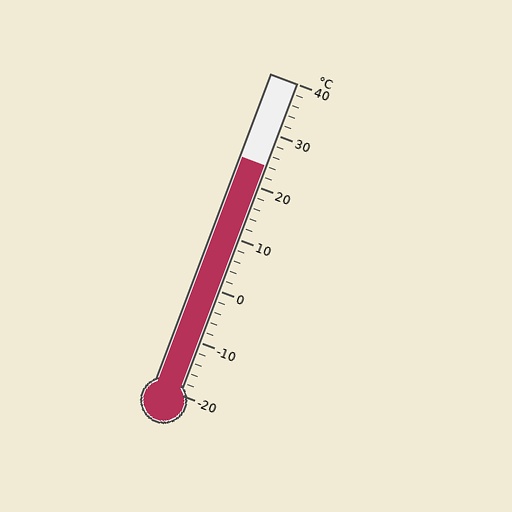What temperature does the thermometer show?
The thermometer shows approximately 24°C.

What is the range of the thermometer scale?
The thermometer scale ranges from -20°C to 40°C.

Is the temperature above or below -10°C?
The temperature is above -10°C.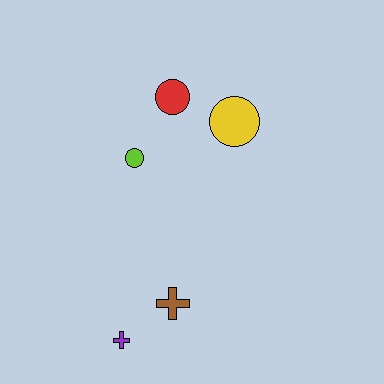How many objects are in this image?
There are 5 objects.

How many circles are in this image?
There are 3 circles.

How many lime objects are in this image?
There is 1 lime object.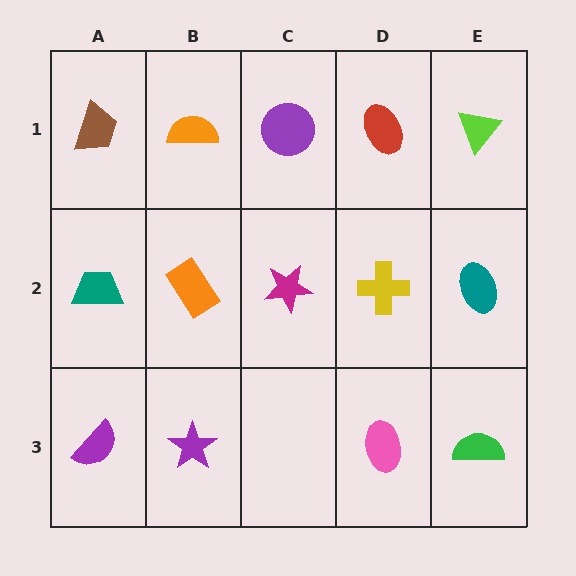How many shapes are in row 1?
5 shapes.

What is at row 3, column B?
A purple star.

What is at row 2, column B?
An orange rectangle.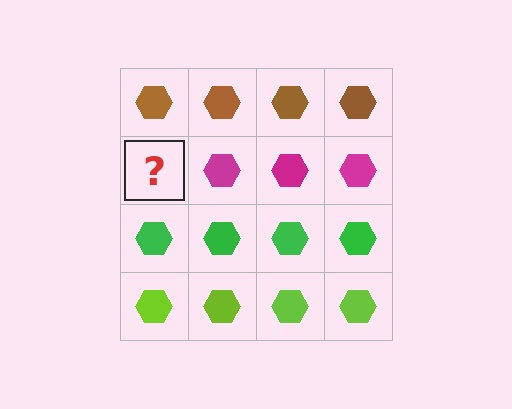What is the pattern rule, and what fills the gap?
The rule is that each row has a consistent color. The gap should be filled with a magenta hexagon.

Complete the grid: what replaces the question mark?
The question mark should be replaced with a magenta hexagon.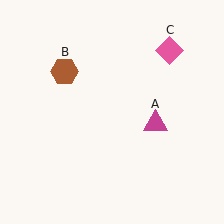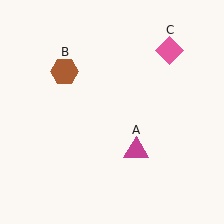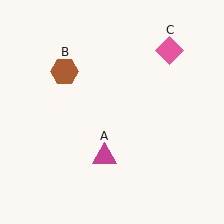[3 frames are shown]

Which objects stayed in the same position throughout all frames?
Brown hexagon (object B) and pink diamond (object C) remained stationary.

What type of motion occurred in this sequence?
The magenta triangle (object A) rotated clockwise around the center of the scene.